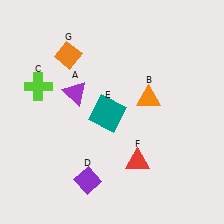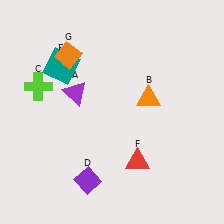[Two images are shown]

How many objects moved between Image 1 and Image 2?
1 object moved between the two images.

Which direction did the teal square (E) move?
The teal square (E) moved up.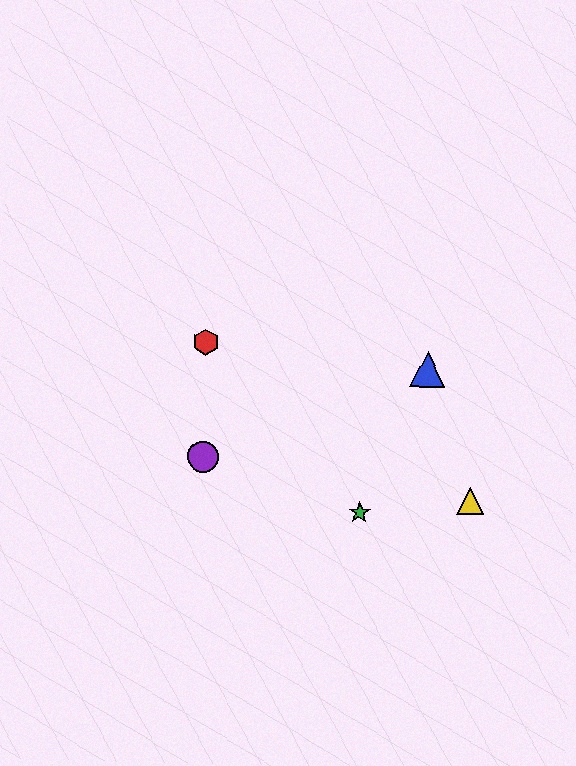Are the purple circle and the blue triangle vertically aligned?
No, the purple circle is at x≈203 and the blue triangle is at x≈427.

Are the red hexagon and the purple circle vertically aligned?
Yes, both are at x≈206.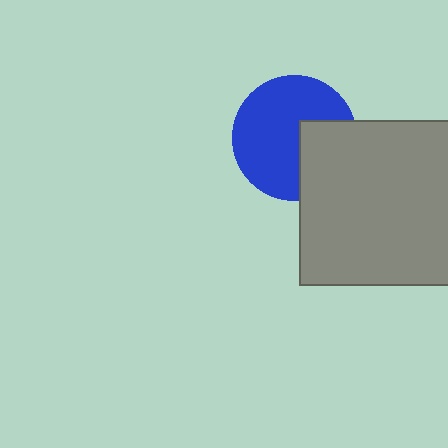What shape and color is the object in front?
The object in front is a gray square.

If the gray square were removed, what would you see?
You would see the complete blue circle.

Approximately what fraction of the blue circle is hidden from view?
Roughly 31% of the blue circle is hidden behind the gray square.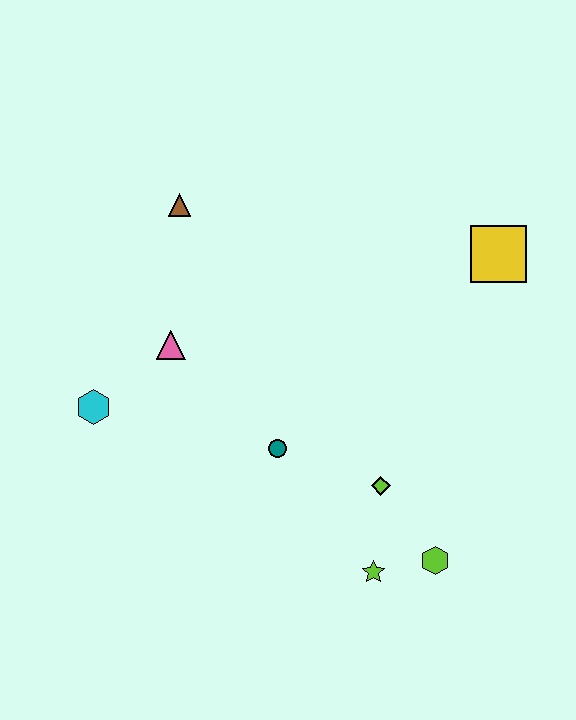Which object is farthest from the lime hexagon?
The brown triangle is farthest from the lime hexagon.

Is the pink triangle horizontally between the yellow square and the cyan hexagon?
Yes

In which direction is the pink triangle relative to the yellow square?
The pink triangle is to the left of the yellow square.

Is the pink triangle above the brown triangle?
No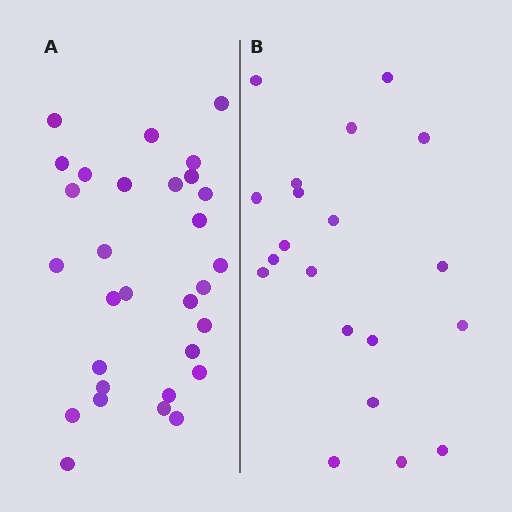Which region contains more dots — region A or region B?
Region A (the left region) has more dots.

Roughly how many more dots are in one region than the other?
Region A has roughly 10 or so more dots than region B.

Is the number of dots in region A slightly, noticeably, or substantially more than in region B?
Region A has substantially more. The ratio is roughly 1.5 to 1.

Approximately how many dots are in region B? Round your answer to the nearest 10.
About 20 dots.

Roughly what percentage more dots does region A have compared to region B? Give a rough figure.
About 50% more.